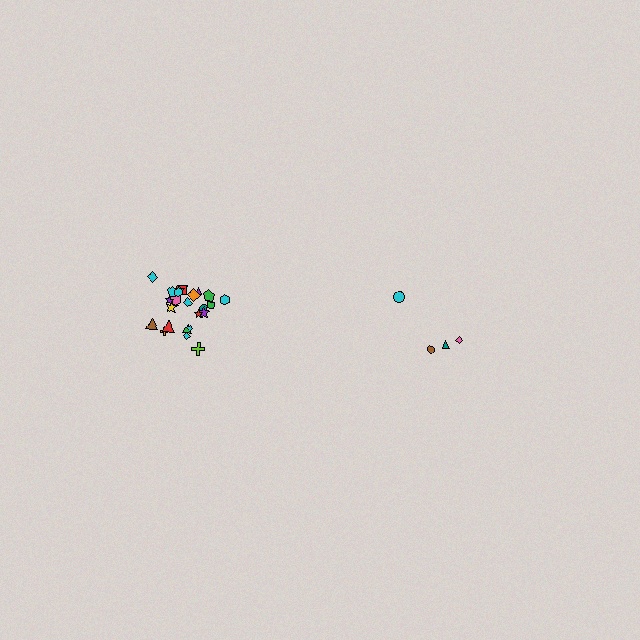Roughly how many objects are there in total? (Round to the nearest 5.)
Roughly 30 objects in total.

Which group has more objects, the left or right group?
The left group.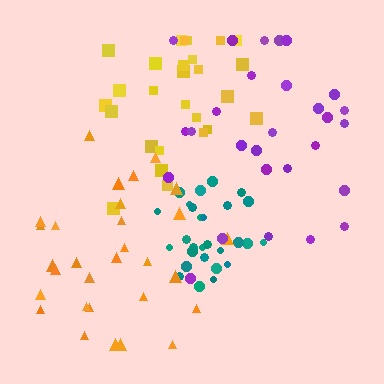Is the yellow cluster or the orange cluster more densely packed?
Yellow.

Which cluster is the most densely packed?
Teal.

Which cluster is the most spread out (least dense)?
Purple.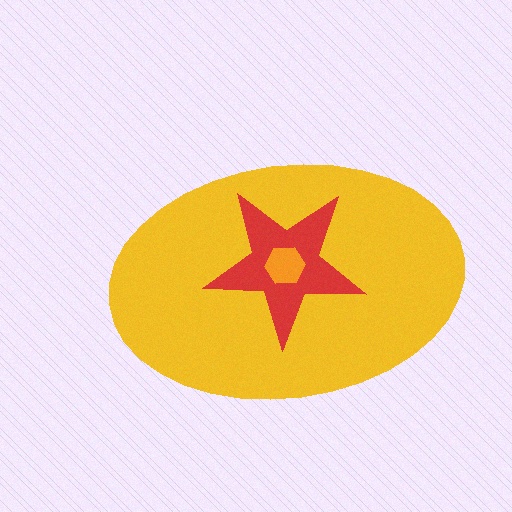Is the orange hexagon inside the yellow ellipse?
Yes.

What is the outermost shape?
The yellow ellipse.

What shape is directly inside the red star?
The orange hexagon.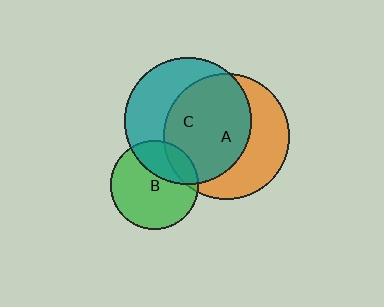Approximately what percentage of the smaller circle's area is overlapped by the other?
Approximately 60%.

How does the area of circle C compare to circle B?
Approximately 2.1 times.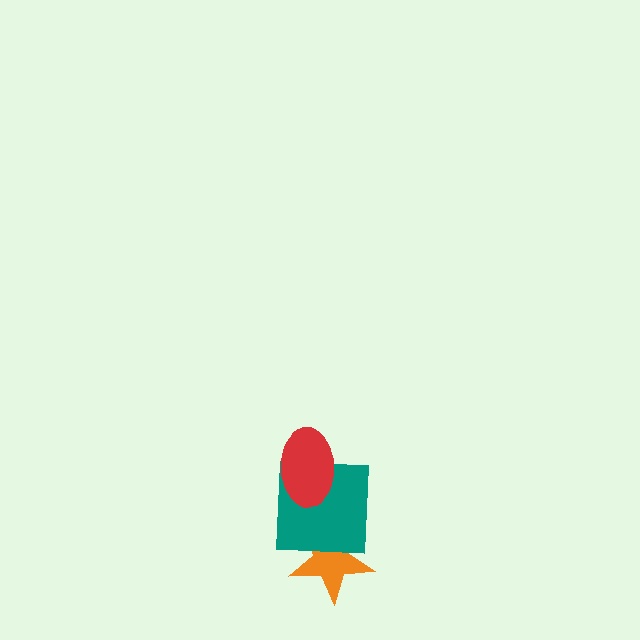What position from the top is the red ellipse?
The red ellipse is 1st from the top.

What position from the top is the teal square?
The teal square is 2nd from the top.